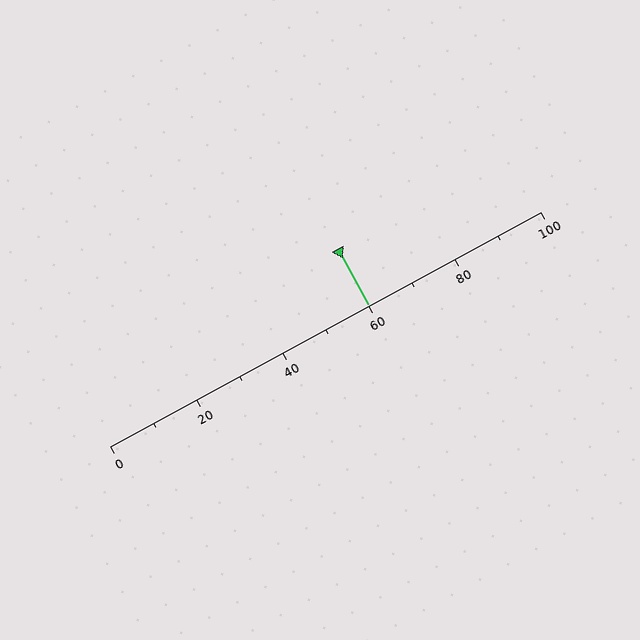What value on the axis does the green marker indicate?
The marker indicates approximately 60.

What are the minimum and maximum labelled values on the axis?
The axis runs from 0 to 100.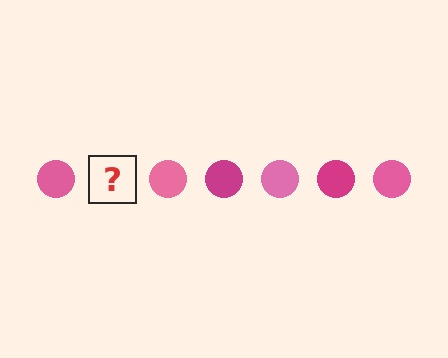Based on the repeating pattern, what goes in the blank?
The blank should be a magenta circle.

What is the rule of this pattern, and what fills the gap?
The rule is that the pattern cycles through pink, magenta circles. The gap should be filled with a magenta circle.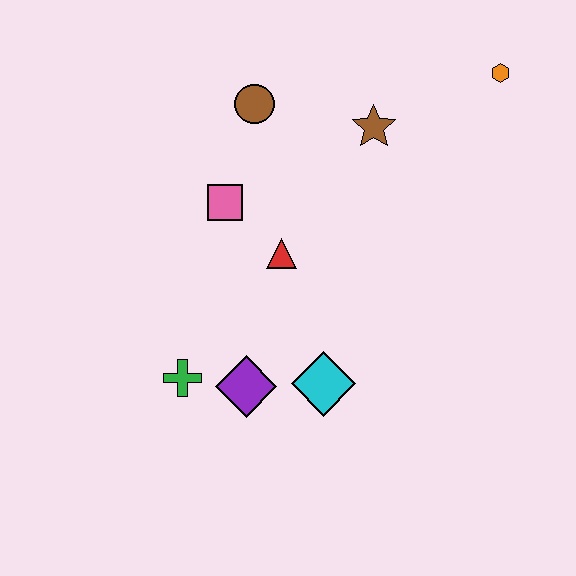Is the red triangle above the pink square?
No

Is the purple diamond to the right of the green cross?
Yes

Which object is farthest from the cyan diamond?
The orange hexagon is farthest from the cyan diamond.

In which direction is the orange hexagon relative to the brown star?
The orange hexagon is to the right of the brown star.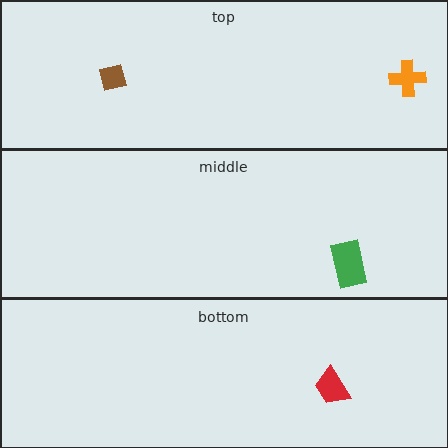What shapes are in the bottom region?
The red trapezoid.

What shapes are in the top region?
The brown square, the orange cross.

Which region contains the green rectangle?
The middle region.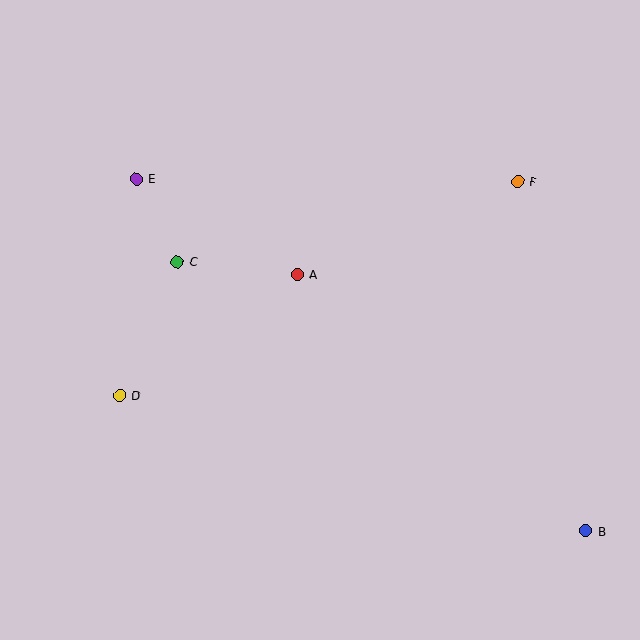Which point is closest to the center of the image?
Point A at (297, 274) is closest to the center.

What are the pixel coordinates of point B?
Point B is at (585, 531).